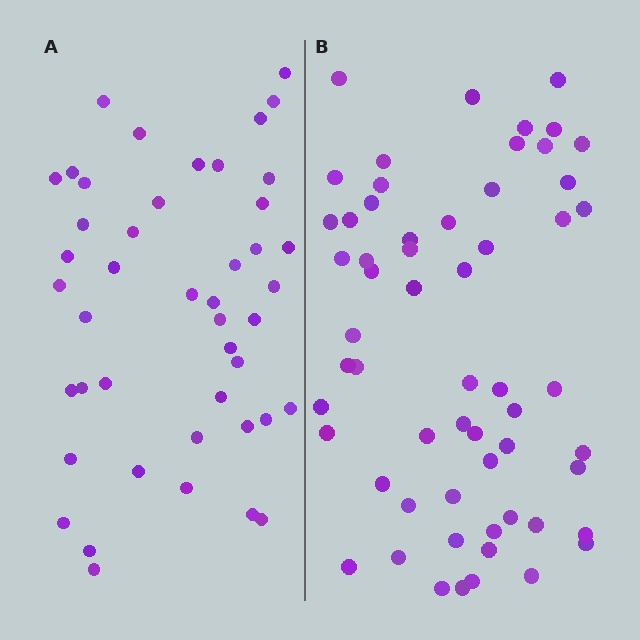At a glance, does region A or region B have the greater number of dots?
Region B (the right region) has more dots.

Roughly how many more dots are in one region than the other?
Region B has approximately 15 more dots than region A.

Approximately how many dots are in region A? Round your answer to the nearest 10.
About 40 dots. (The exact count is 45, which rounds to 40.)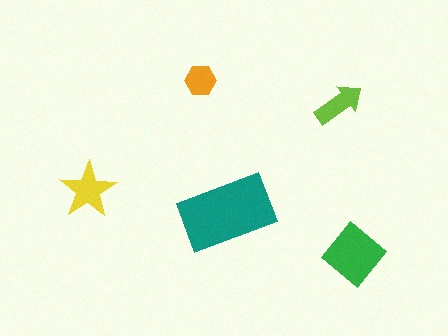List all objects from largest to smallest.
The teal rectangle, the green diamond, the yellow star, the lime arrow, the orange hexagon.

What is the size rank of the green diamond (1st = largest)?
2nd.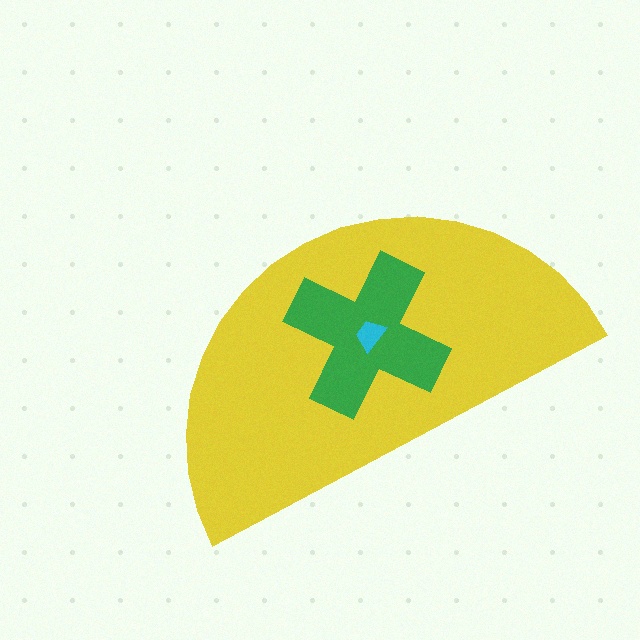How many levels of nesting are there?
3.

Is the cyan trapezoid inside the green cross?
Yes.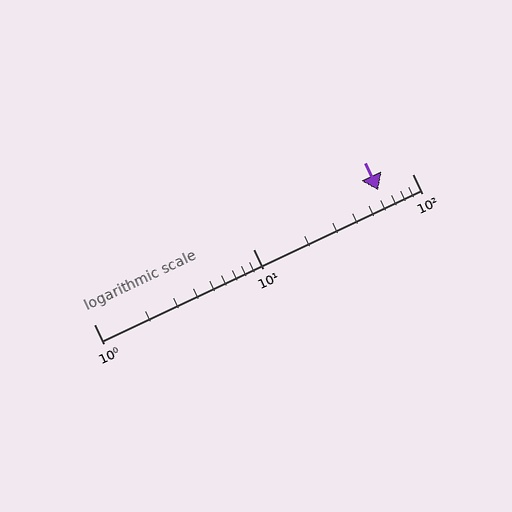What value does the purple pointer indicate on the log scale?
The pointer indicates approximately 61.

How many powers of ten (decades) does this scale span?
The scale spans 2 decades, from 1 to 100.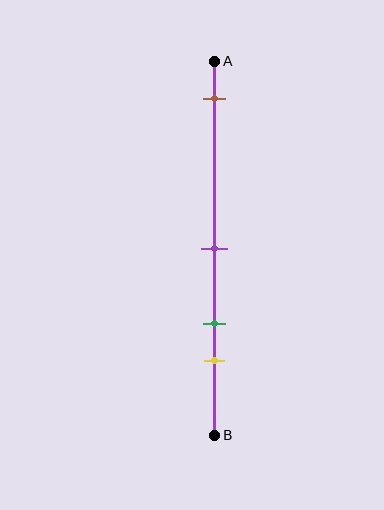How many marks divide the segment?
There are 4 marks dividing the segment.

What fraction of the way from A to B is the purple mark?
The purple mark is approximately 50% (0.5) of the way from A to B.